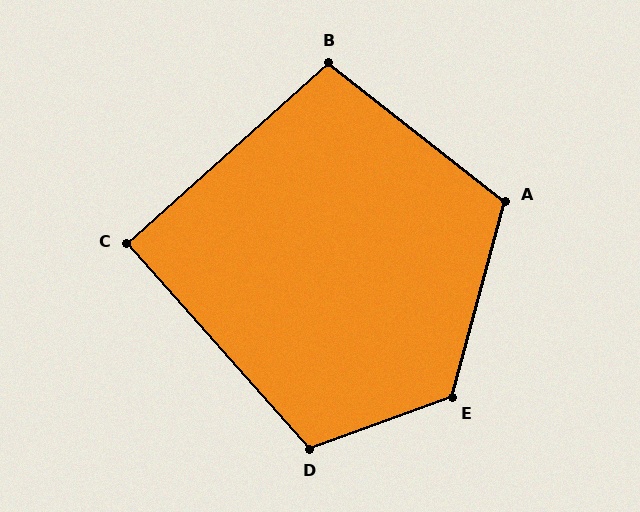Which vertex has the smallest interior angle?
C, at approximately 90 degrees.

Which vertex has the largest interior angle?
E, at approximately 125 degrees.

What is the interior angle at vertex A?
Approximately 113 degrees (obtuse).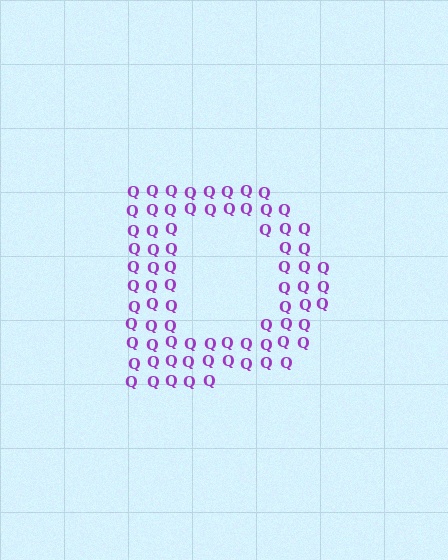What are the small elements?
The small elements are letter Q's.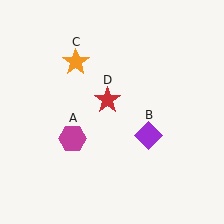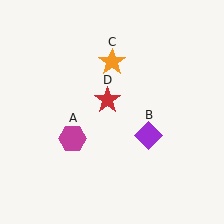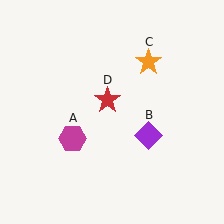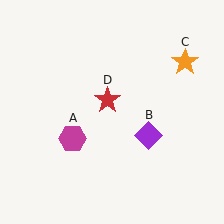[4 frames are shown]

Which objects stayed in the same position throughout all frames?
Magenta hexagon (object A) and purple diamond (object B) and red star (object D) remained stationary.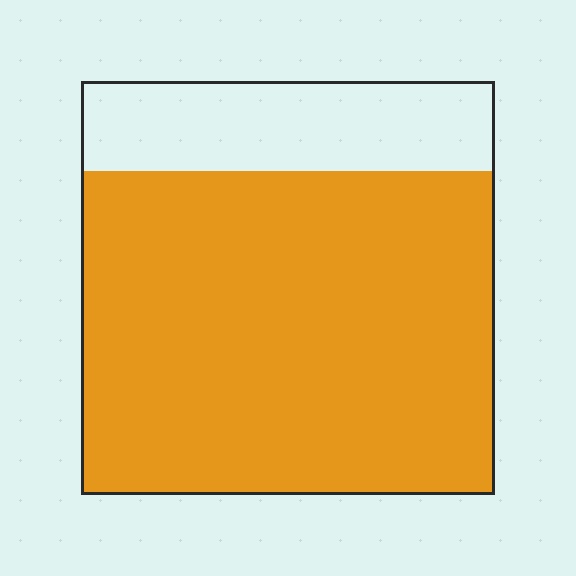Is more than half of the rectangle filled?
Yes.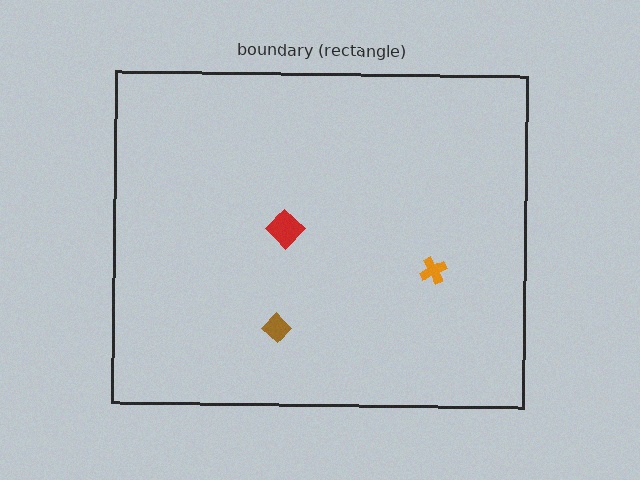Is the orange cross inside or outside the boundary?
Inside.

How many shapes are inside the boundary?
3 inside, 0 outside.